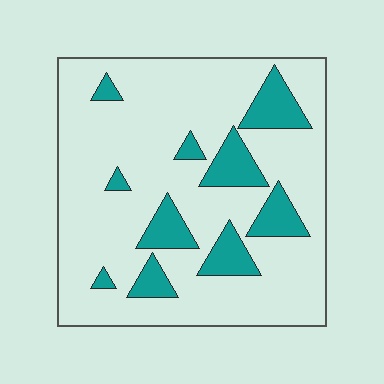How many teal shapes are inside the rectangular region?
10.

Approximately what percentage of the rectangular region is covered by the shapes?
Approximately 20%.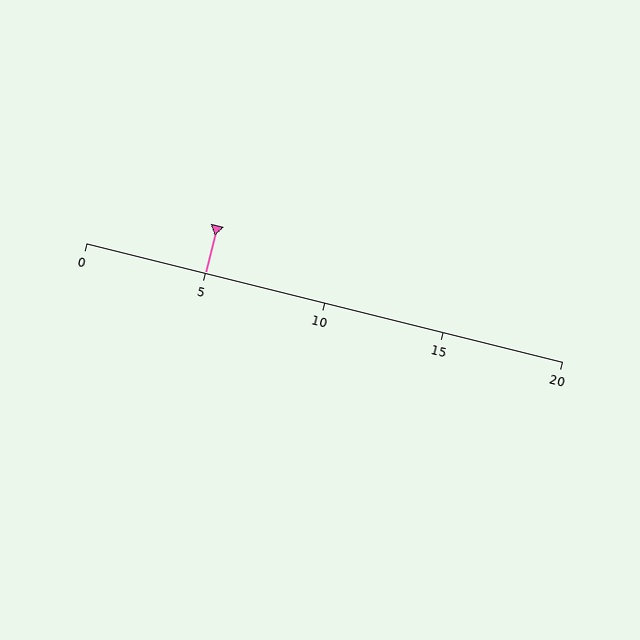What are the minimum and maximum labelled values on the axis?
The axis runs from 0 to 20.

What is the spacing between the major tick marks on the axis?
The major ticks are spaced 5 apart.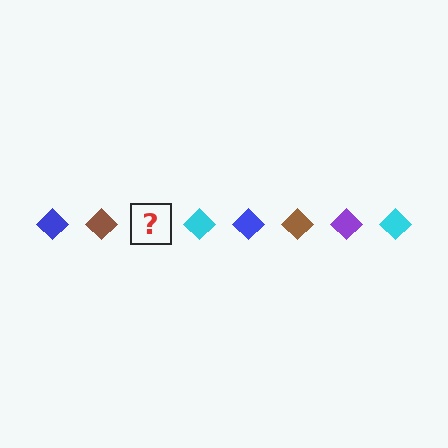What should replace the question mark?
The question mark should be replaced with a purple diamond.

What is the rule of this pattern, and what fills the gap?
The rule is that the pattern cycles through blue, brown, purple, cyan diamonds. The gap should be filled with a purple diamond.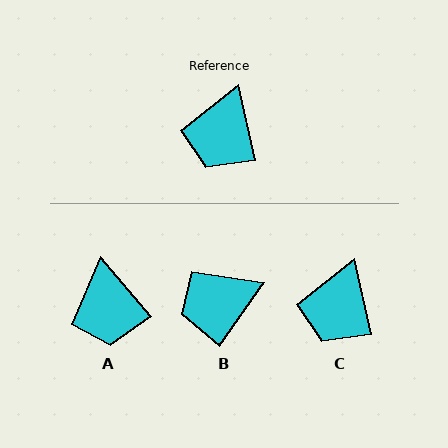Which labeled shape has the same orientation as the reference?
C.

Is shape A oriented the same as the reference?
No, it is off by about 28 degrees.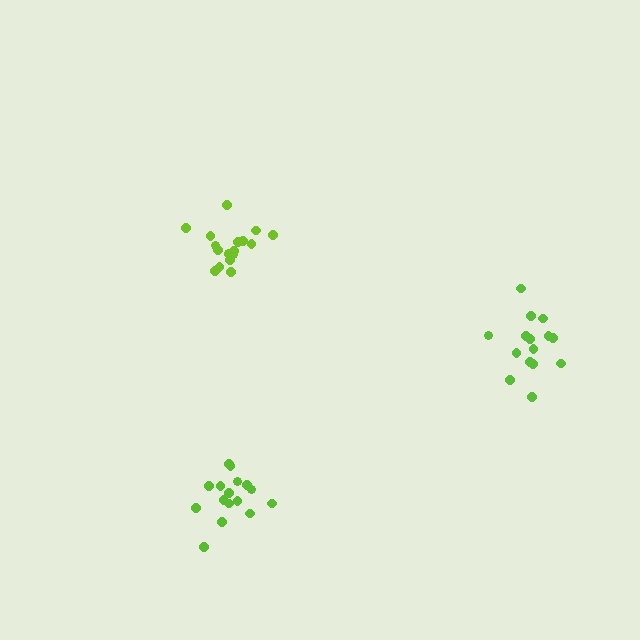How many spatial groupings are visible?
There are 3 spatial groupings.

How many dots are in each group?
Group 1: 16 dots, Group 2: 18 dots, Group 3: 15 dots (49 total).